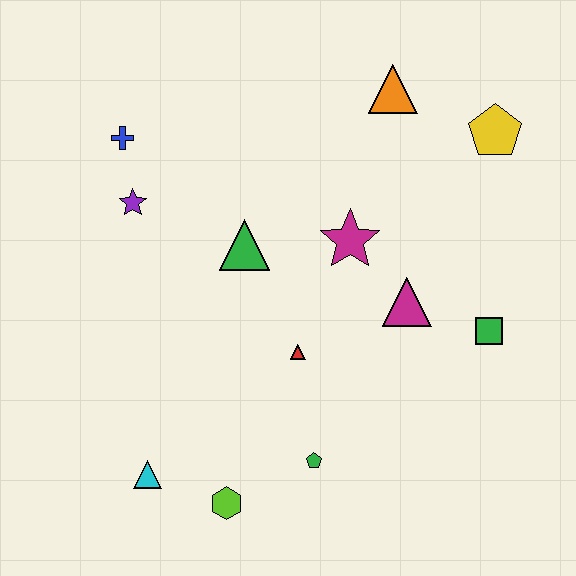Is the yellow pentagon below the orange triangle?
Yes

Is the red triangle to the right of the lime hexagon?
Yes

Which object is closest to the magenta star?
The magenta triangle is closest to the magenta star.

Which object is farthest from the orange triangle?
The cyan triangle is farthest from the orange triangle.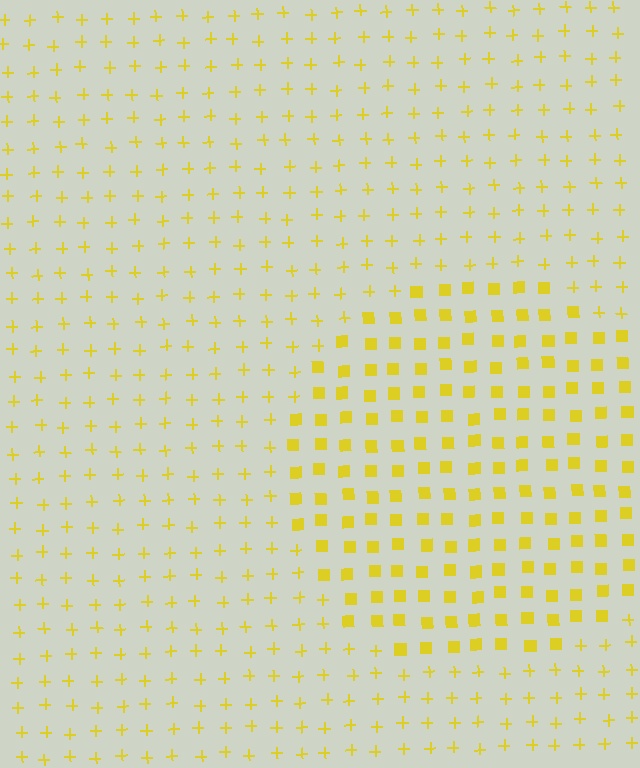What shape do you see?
I see a circle.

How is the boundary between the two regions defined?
The boundary is defined by a change in element shape: squares inside vs. plus signs outside. All elements share the same color and spacing.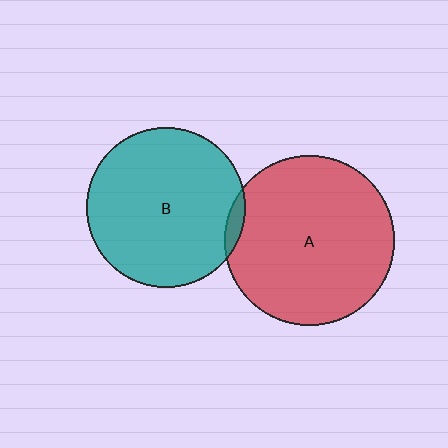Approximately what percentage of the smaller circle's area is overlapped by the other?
Approximately 5%.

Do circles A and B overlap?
Yes.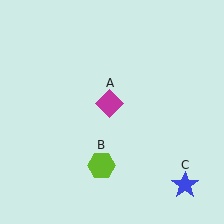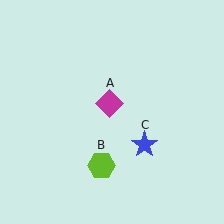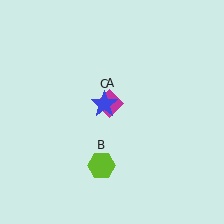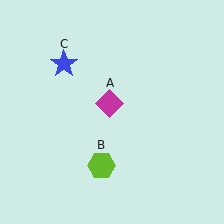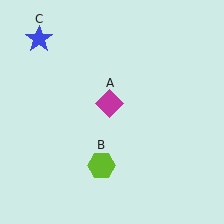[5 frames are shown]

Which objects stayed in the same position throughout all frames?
Magenta diamond (object A) and lime hexagon (object B) remained stationary.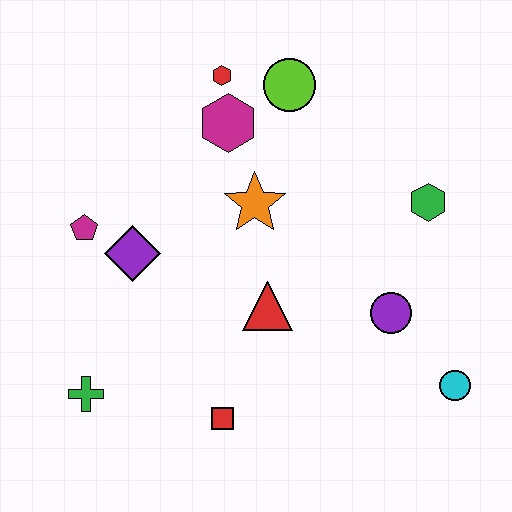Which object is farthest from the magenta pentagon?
The cyan circle is farthest from the magenta pentagon.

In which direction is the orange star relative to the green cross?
The orange star is above the green cross.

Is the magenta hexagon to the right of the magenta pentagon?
Yes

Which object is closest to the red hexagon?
The magenta hexagon is closest to the red hexagon.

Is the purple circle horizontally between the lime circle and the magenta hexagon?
No